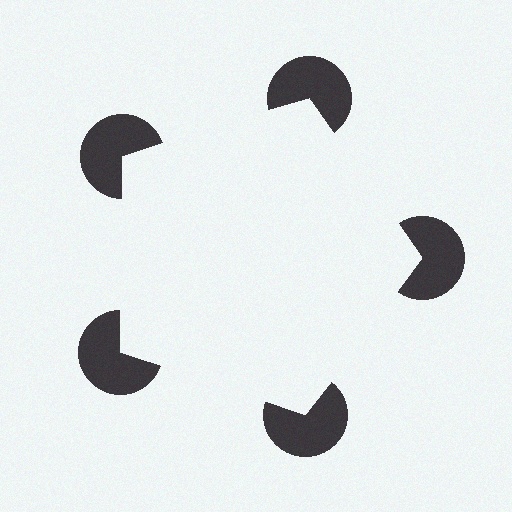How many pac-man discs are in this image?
There are 5 — one at each vertex of the illusory pentagon.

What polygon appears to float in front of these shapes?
An illusory pentagon — its edges are inferred from the aligned wedge cuts in the pac-man discs, not physically drawn.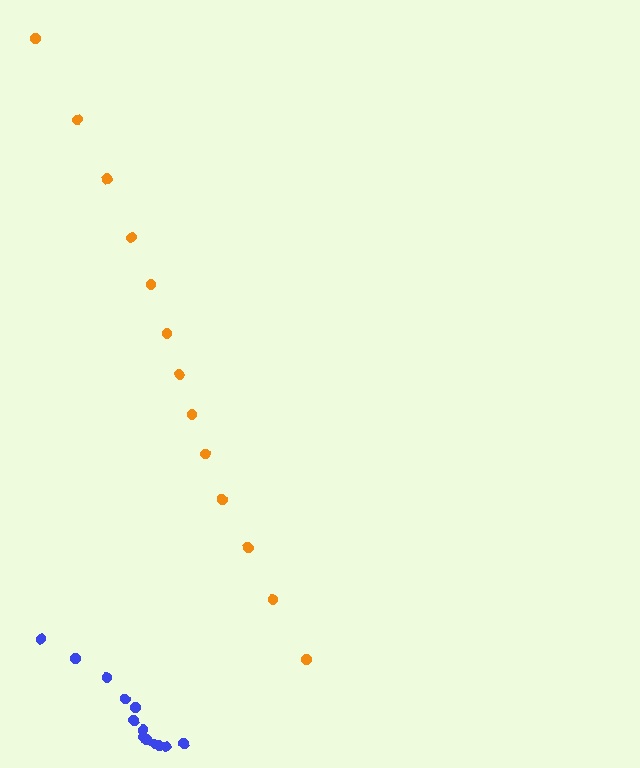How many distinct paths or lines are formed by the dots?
There are 2 distinct paths.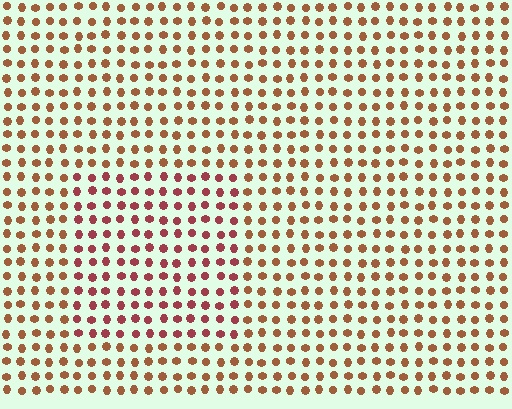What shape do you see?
I see a rectangle.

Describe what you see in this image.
The image is filled with small brown elements in a uniform arrangement. A rectangle-shaped region is visible where the elements are tinted to a slightly different hue, forming a subtle color boundary.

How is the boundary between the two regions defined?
The boundary is defined purely by a slight shift in hue (about 30 degrees). Spacing, size, and orientation are identical on both sides.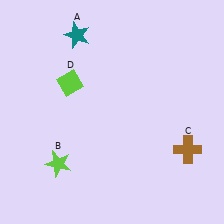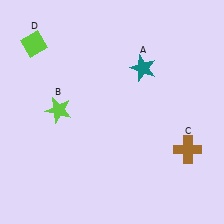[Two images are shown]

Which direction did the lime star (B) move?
The lime star (B) moved up.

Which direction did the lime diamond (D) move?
The lime diamond (D) moved up.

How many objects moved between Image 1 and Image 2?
3 objects moved between the two images.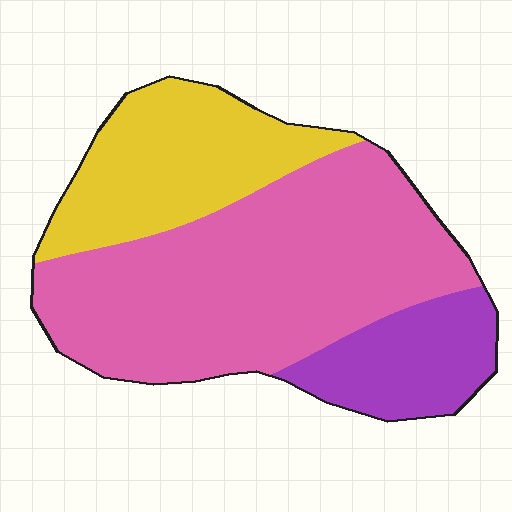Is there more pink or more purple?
Pink.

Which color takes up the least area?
Purple, at roughly 15%.